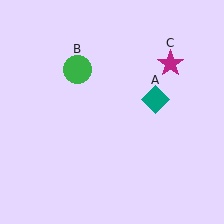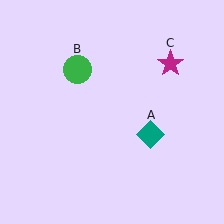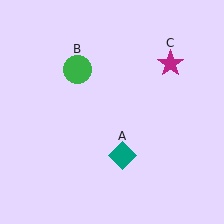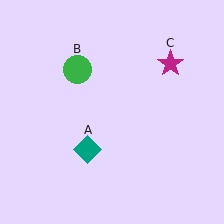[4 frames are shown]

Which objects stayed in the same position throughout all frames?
Green circle (object B) and magenta star (object C) remained stationary.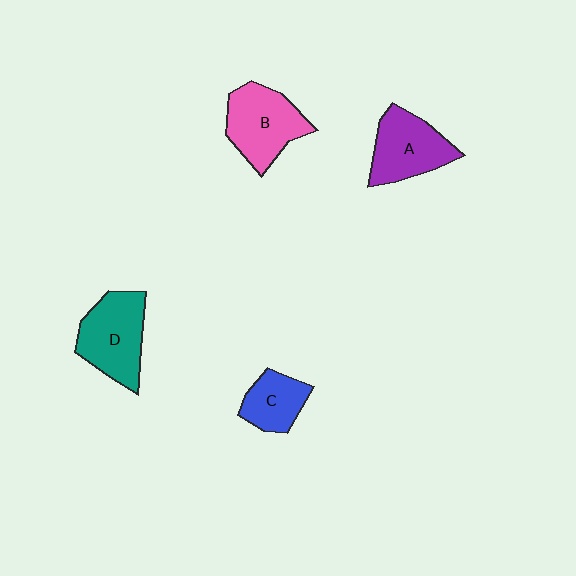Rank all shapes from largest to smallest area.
From largest to smallest: D (teal), B (pink), A (purple), C (blue).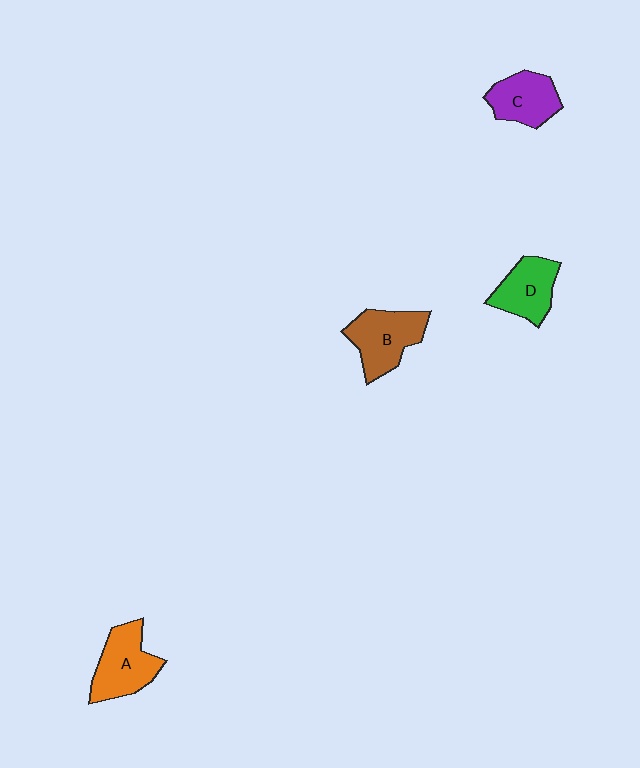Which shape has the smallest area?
Shape C (purple).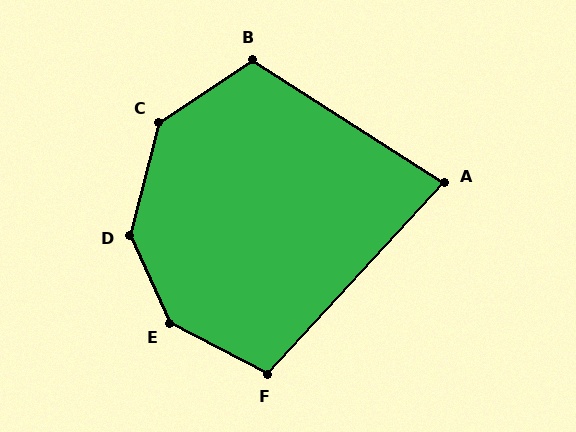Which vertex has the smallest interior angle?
A, at approximately 80 degrees.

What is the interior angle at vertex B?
Approximately 114 degrees (obtuse).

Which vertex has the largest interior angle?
E, at approximately 142 degrees.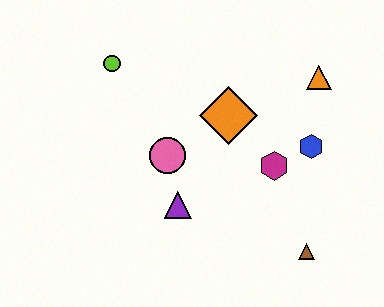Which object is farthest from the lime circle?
The brown triangle is farthest from the lime circle.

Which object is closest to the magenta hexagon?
The blue hexagon is closest to the magenta hexagon.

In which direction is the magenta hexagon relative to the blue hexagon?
The magenta hexagon is to the left of the blue hexagon.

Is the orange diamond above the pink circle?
Yes